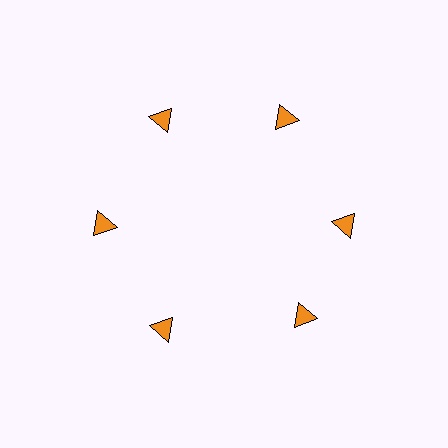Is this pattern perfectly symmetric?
No. The 6 orange triangles are arranged in a ring, but one element near the 5 o'clock position is rotated out of alignment along the ring, breaking the 6-fold rotational symmetry.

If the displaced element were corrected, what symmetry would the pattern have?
It would have 6-fold rotational symmetry — the pattern would map onto itself every 60 degrees.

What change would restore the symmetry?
The symmetry would be restored by rotating it back into even spacing with its neighbors so that all 6 triangles sit at equal angles and equal distance from the center.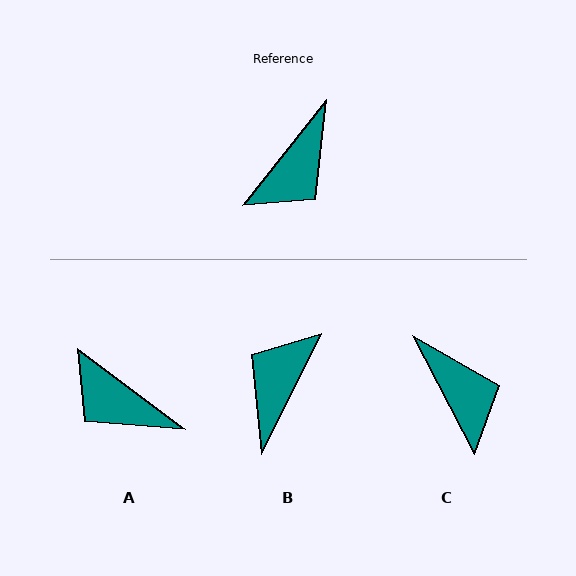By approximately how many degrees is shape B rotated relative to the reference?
Approximately 168 degrees clockwise.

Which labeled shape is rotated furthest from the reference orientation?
B, about 168 degrees away.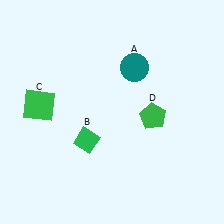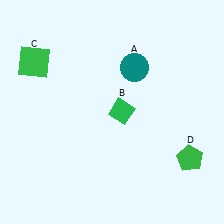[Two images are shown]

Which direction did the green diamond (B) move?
The green diamond (B) moved right.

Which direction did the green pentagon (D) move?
The green pentagon (D) moved down.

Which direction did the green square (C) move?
The green square (C) moved up.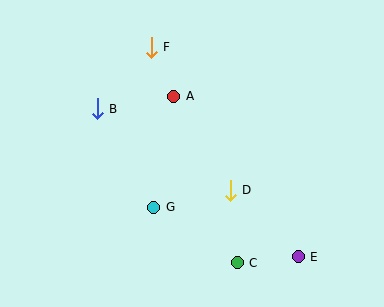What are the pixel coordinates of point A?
Point A is at (174, 97).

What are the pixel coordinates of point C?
Point C is at (237, 263).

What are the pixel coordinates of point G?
Point G is at (154, 207).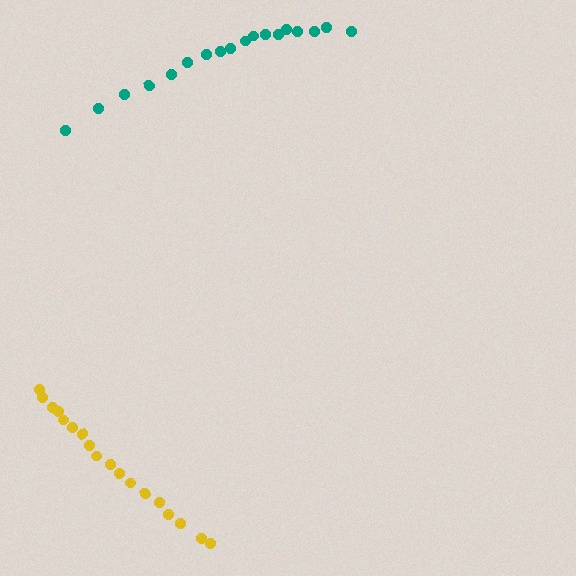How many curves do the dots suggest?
There are 2 distinct paths.